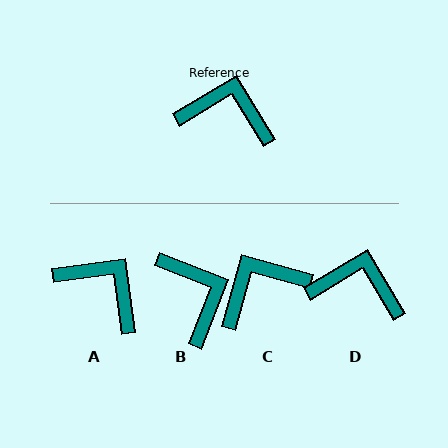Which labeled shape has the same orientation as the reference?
D.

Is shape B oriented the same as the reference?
No, it is off by about 52 degrees.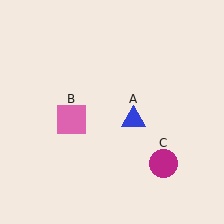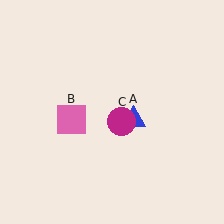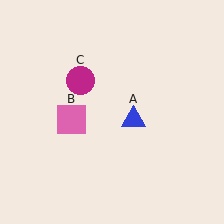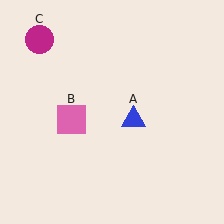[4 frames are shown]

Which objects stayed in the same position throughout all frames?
Blue triangle (object A) and pink square (object B) remained stationary.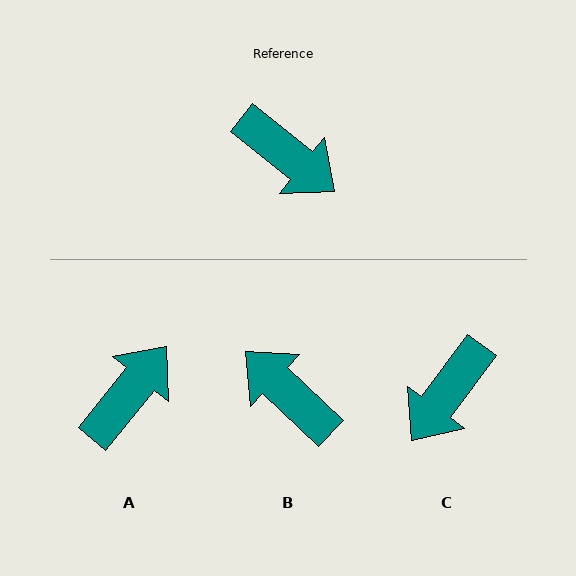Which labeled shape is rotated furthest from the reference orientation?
B, about 175 degrees away.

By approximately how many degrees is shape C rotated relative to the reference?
Approximately 88 degrees clockwise.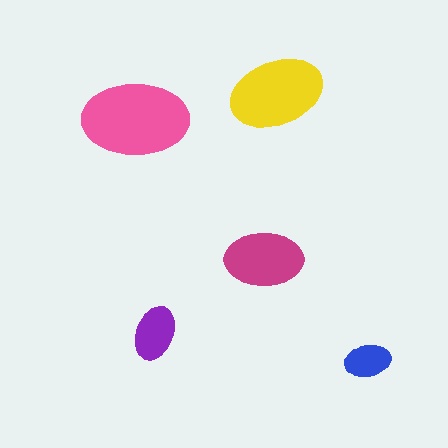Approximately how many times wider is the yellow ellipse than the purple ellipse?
About 1.5 times wider.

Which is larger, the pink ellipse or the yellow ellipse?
The pink one.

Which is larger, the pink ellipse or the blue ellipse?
The pink one.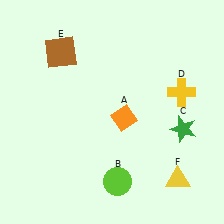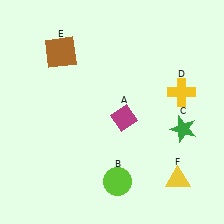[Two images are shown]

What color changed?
The diamond (A) changed from orange in Image 1 to magenta in Image 2.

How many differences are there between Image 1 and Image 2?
There is 1 difference between the two images.